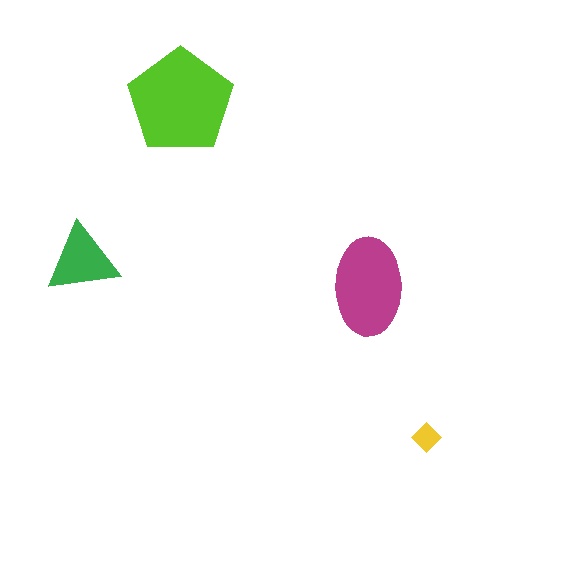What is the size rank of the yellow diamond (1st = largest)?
4th.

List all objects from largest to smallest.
The lime pentagon, the magenta ellipse, the green triangle, the yellow diamond.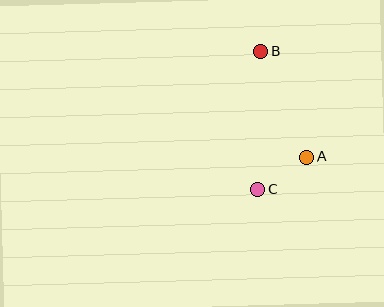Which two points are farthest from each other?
Points B and C are farthest from each other.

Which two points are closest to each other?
Points A and C are closest to each other.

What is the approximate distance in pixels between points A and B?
The distance between A and B is approximately 115 pixels.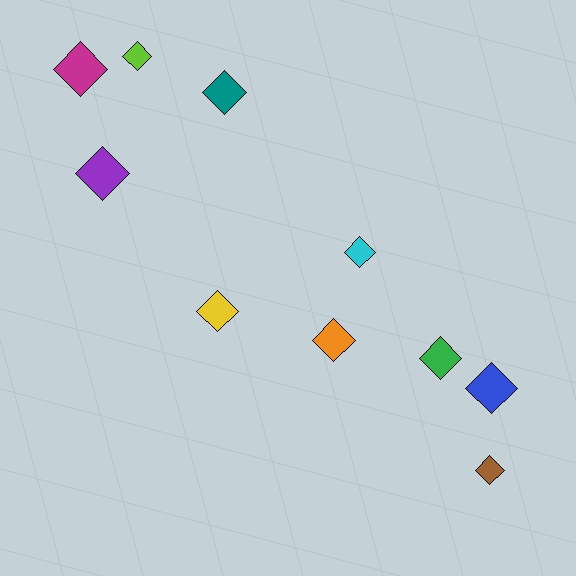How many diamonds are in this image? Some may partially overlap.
There are 10 diamonds.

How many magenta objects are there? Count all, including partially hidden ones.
There is 1 magenta object.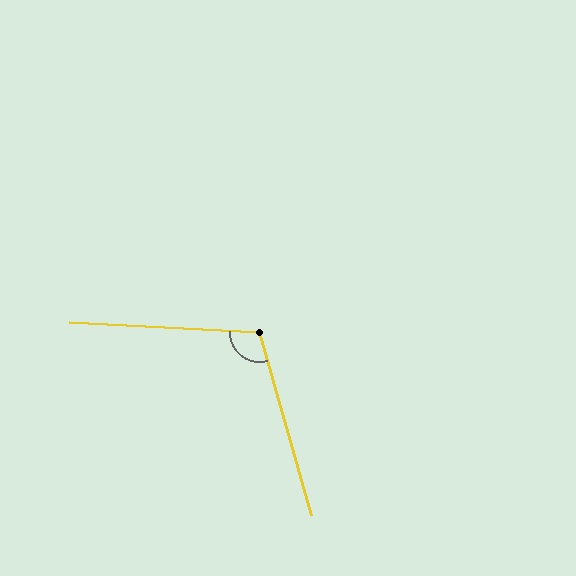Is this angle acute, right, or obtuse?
It is obtuse.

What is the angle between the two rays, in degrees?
Approximately 109 degrees.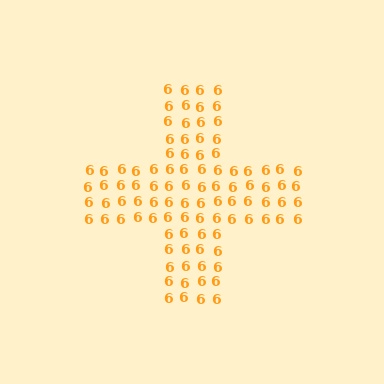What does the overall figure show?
The overall figure shows a cross.